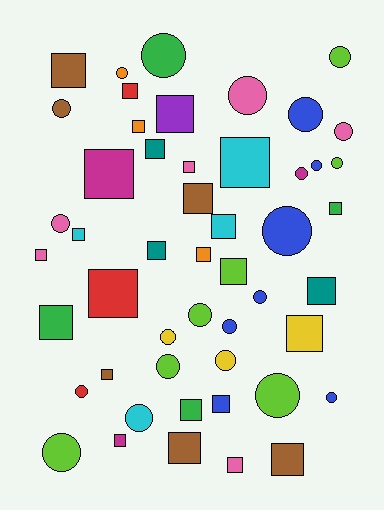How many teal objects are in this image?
There are 3 teal objects.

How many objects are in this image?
There are 50 objects.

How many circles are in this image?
There are 23 circles.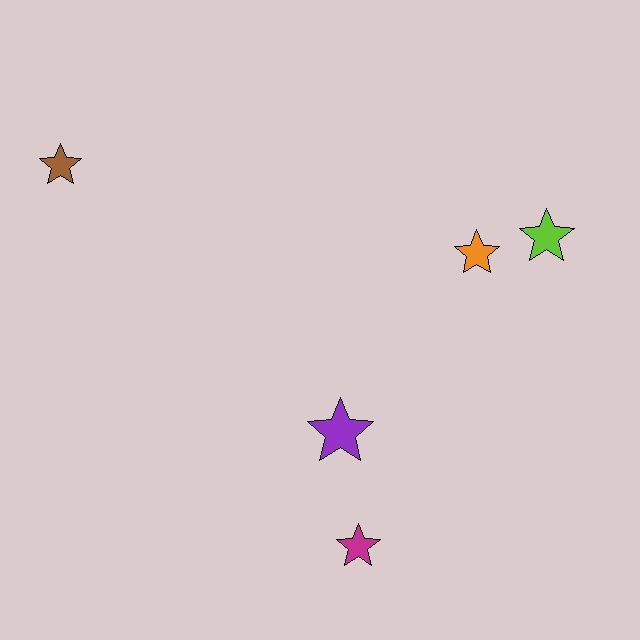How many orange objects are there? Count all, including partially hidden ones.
There is 1 orange object.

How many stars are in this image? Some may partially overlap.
There are 5 stars.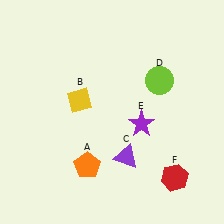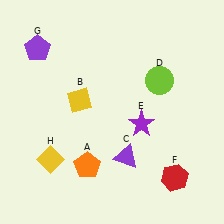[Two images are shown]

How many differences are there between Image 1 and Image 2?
There are 2 differences between the two images.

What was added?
A purple pentagon (G), a yellow diamond (H) were added in Image 2.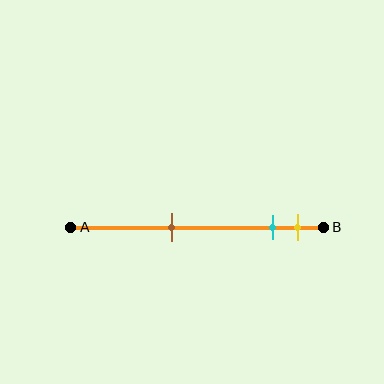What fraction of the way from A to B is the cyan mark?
The cyan mark is approximately 80% (0.8) of the way from A to B.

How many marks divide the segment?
There are 3 marks dividing the segment.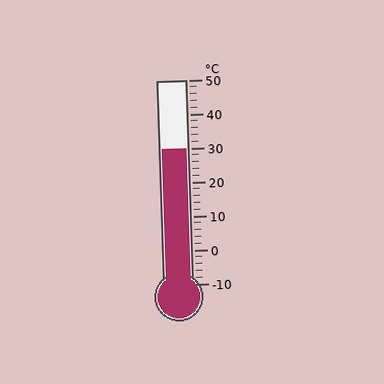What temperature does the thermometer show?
The thermometer shows approximately 30°C.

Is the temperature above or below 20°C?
The temperature is above 20°C.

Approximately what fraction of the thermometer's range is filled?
The thermometer is filled to approximately 65% of its range.